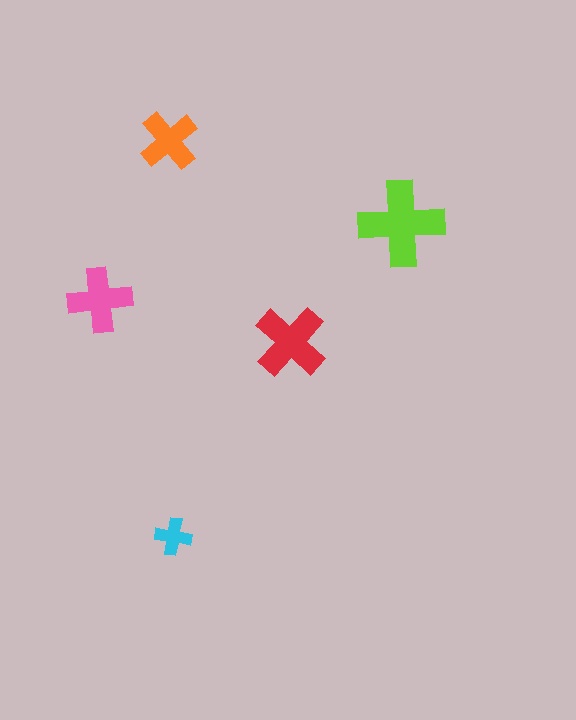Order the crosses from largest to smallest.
the lime one, the red one, the pink one, the orange one, the cyan one.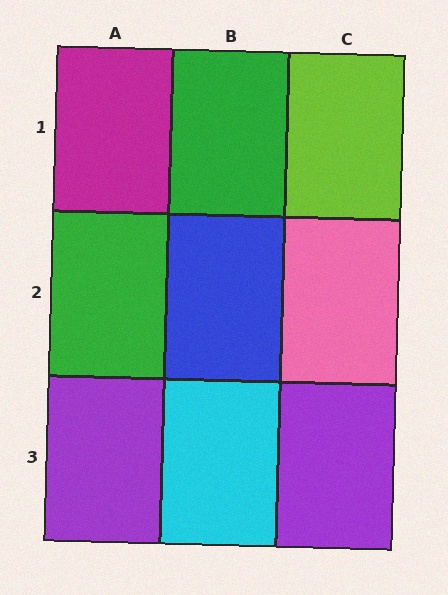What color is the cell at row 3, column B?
Cyan.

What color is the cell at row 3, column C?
Purple.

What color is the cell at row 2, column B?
Blue.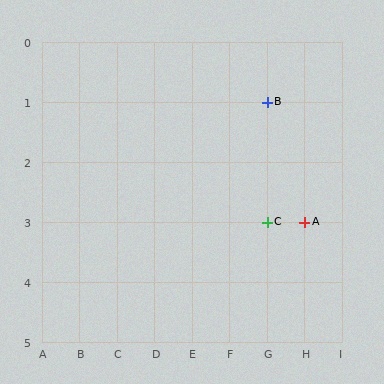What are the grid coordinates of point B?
Point B is at grid coordinates (G, 1).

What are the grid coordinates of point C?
Point C is at grid coordinates (G, 3).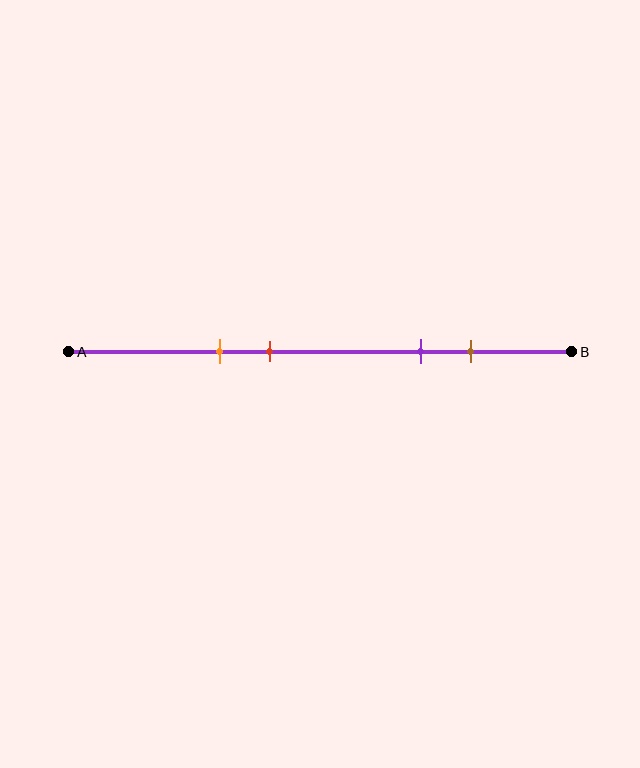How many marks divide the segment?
There are 4 marks dividing the segment.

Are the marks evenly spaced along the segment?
No, the marks are not evenly spaced.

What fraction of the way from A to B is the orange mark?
The orange mark is approximately 30% (0.3) of the way from A to B.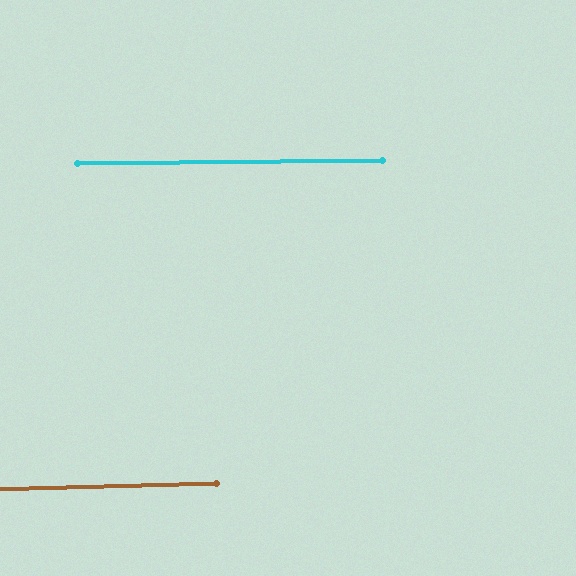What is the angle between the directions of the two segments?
Approximately 1 degree.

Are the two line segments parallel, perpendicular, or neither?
Parallel — their directions differ by only 0.9°.